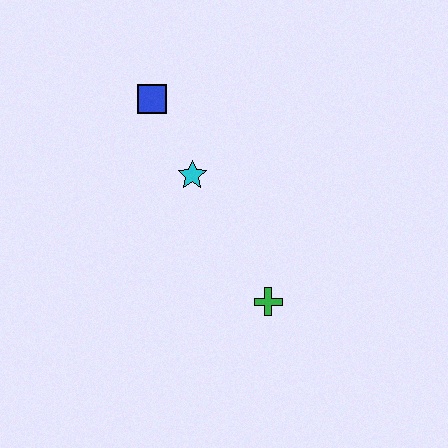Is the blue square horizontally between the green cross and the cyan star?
No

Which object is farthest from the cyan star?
The green cross is farthest from the cyan star.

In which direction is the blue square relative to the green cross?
The blue square is above the green cross.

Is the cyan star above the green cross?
Yes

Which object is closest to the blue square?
The cyan star is closest to the blue square.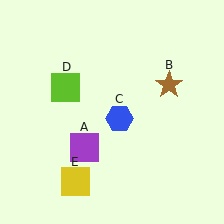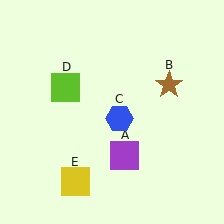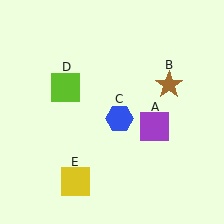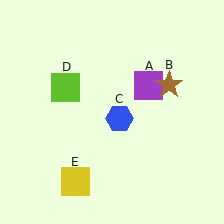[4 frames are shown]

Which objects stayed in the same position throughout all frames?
Brown star (object B) and blue hexagon (object C) and lime square (object D) and yellow square (object E) remained stationary.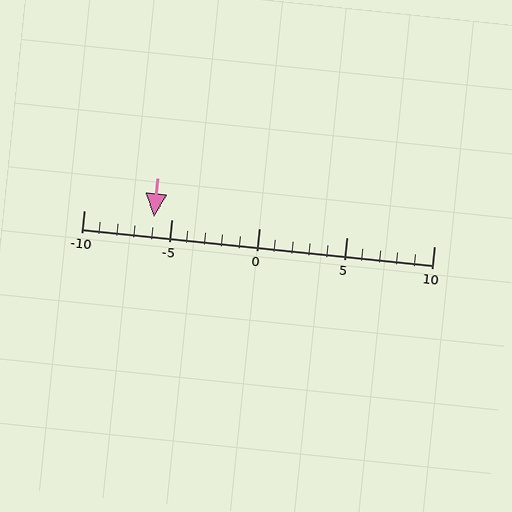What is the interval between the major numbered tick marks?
The major tick marks are spaced 5 units apart.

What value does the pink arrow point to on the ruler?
The pink arrow points to approximately -6.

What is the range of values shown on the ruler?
The ruler shows values from -10 to 10.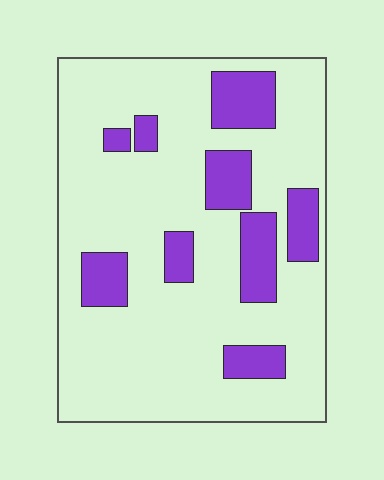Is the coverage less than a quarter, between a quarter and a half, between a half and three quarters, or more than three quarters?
Less than a quarter.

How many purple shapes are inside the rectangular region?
9.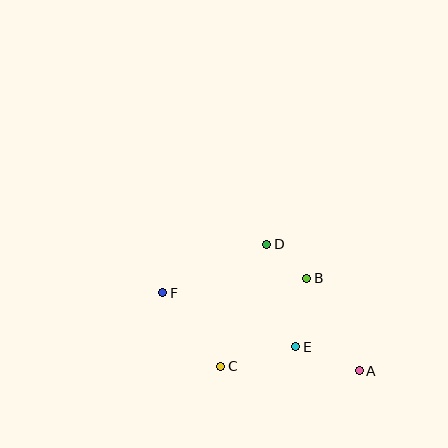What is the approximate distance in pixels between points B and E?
The distance between B and E is approximately 69 pixels.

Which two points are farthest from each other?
Points A and F are farthest from each other.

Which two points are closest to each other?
Points B and D are closest to each other.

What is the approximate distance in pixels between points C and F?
The distance between C and F is approximately 94 pixels.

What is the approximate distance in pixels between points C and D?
The distance between C and D is approximately 130 pixels.